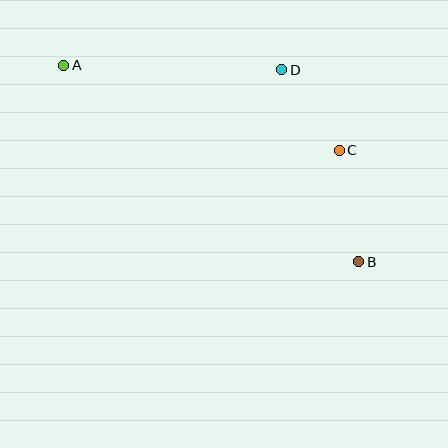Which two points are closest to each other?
Points C and D are closest to each other.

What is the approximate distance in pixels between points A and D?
The distance between A and D is approximately 218 pixels.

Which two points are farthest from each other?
Points A and B are farthest from each other.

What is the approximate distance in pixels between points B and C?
The distance between B and C is approximately 113 pixels.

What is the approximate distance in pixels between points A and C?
The distance between A and C is approximately 288 pixels.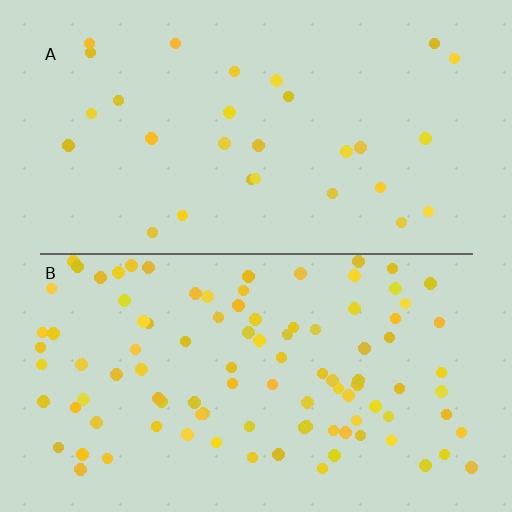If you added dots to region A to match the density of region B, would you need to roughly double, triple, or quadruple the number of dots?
Approximately triple.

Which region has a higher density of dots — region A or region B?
B (the bottom).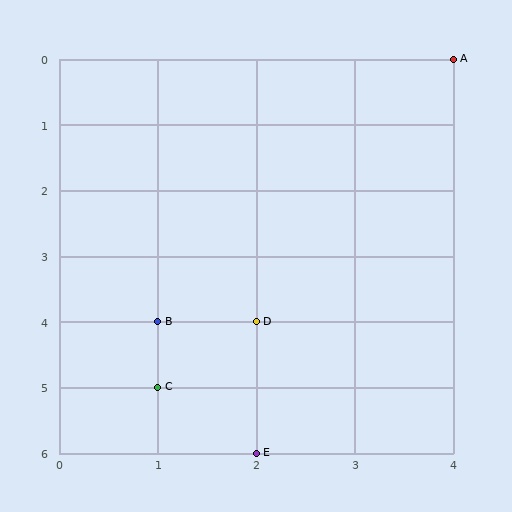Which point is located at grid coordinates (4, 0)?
Point A is at (4, 0).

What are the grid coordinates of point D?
Point D is at grid coordinates (2, 4).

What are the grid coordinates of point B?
Point B is at grid coordinates (1, 4).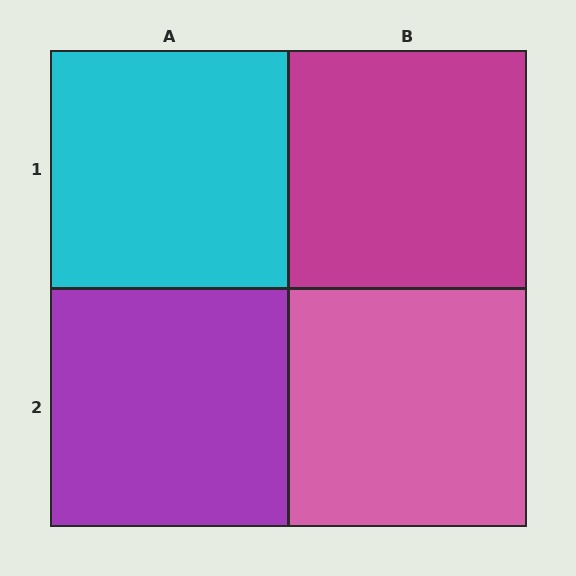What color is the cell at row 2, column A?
Purple.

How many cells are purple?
1 cell is purple.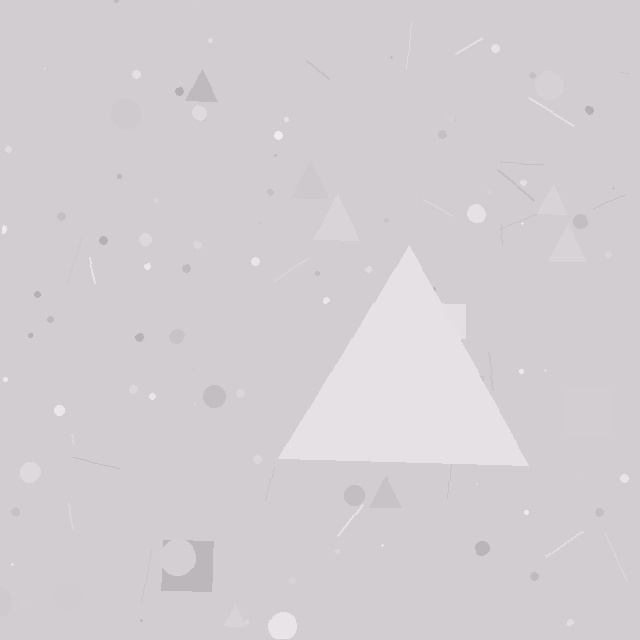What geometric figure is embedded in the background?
A triangle is embedded in the background.